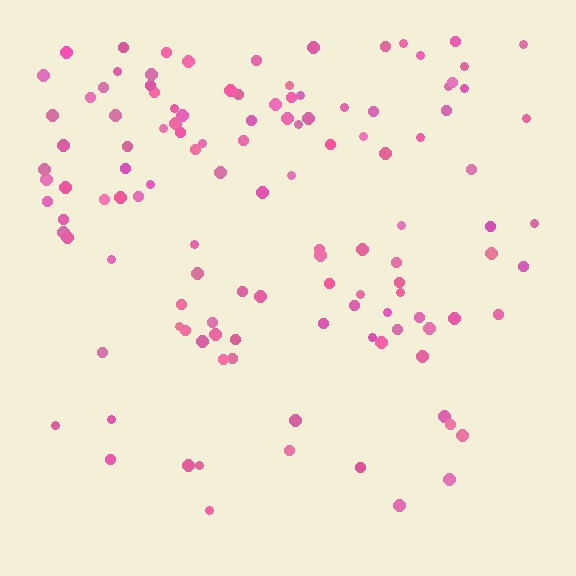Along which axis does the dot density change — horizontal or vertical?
Vertical.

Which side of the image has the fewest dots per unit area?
The bottom.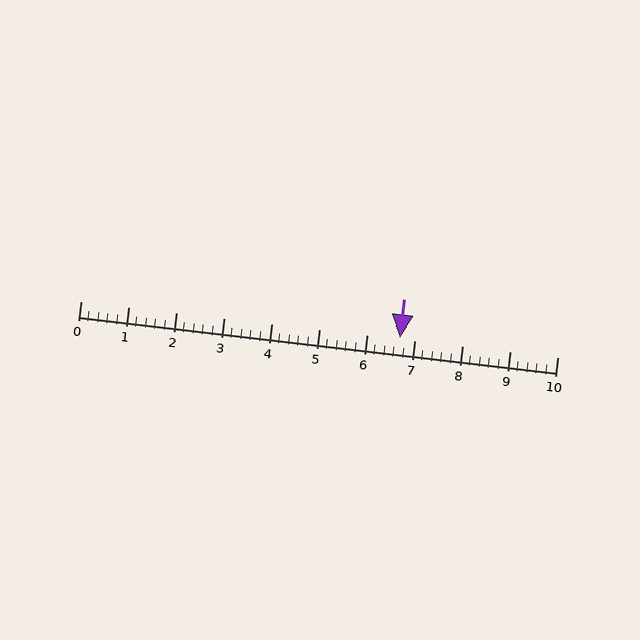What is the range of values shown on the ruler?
The ruler shows values from 0 to 10.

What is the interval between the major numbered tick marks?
The major tick marks are spaced 1 units apart.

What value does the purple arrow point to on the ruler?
The purple arrow points to approximately 6.7.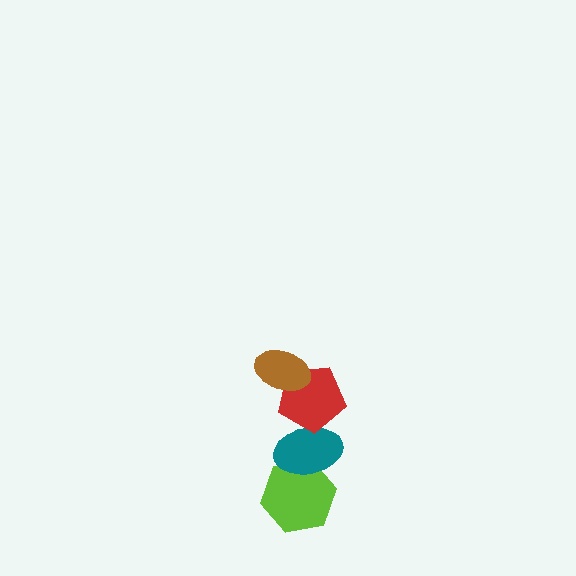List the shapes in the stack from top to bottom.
From top to bottom: the brown ellipse, the red pentagon, the teal ellipse, the lime hexagon.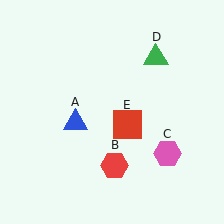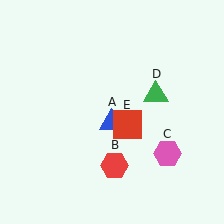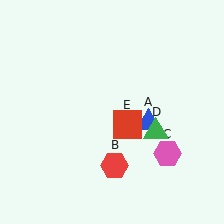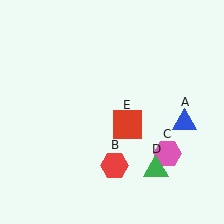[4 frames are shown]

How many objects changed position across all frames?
2 objects changed position: blue triangle (object A), green triangle (object D).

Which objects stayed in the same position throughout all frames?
Red hexagon (object B) and pink hexagon (object C) and red square (object E) remained stationary.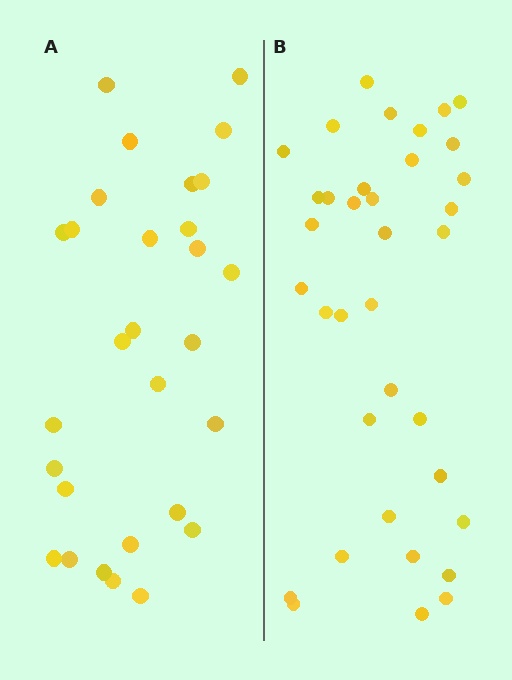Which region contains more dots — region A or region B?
Region B (the right region) has more dots.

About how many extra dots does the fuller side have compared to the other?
Region B has roughly 8 or so more dots than region A.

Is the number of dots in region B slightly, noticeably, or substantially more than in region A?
Region B has only slightly more — the two regions are fairly close. The ratio is roughly 1.2 to 1.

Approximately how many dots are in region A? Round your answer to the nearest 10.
About 30 dots. (The exact count is 29, which rounds to 30.)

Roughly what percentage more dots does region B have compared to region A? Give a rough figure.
About 25% more.